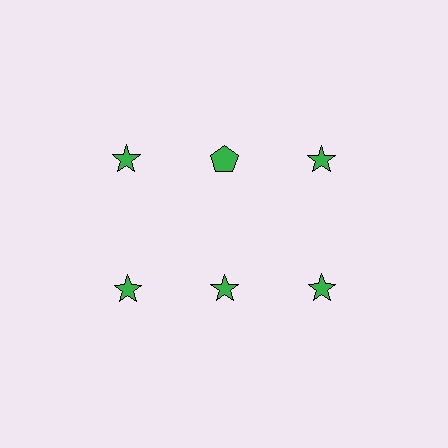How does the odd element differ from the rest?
It has a different shape: pentagon instead of star.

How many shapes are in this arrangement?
There are 6 shapes arranged in a grid pattern.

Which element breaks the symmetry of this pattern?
The green pentagon in the top row, second from left column breaks the symmetry. All other shapes are green stars.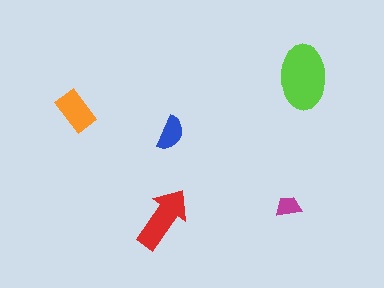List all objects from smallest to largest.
The magenta trapezoid, the blue semicircle, the orange rectangle, the red arrow, the lime ellipse.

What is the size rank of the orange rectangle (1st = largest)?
3rd.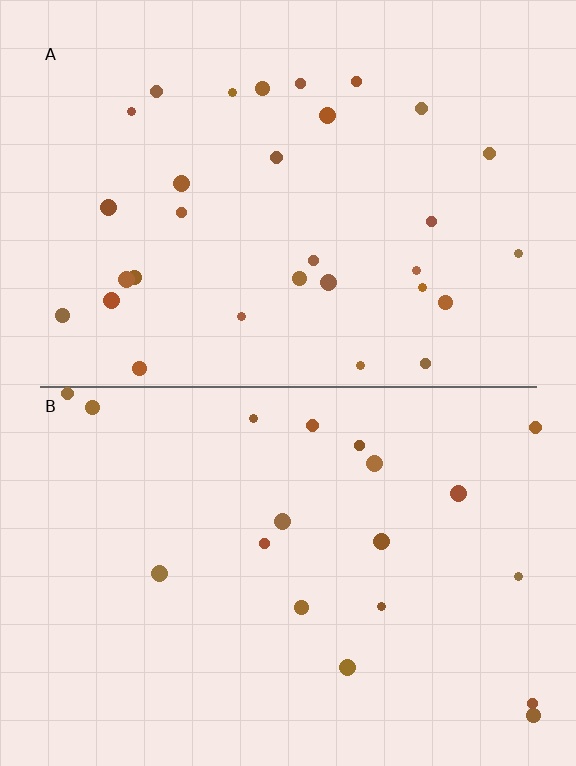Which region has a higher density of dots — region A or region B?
A (the top).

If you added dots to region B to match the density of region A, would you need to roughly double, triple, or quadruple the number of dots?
Approximately double.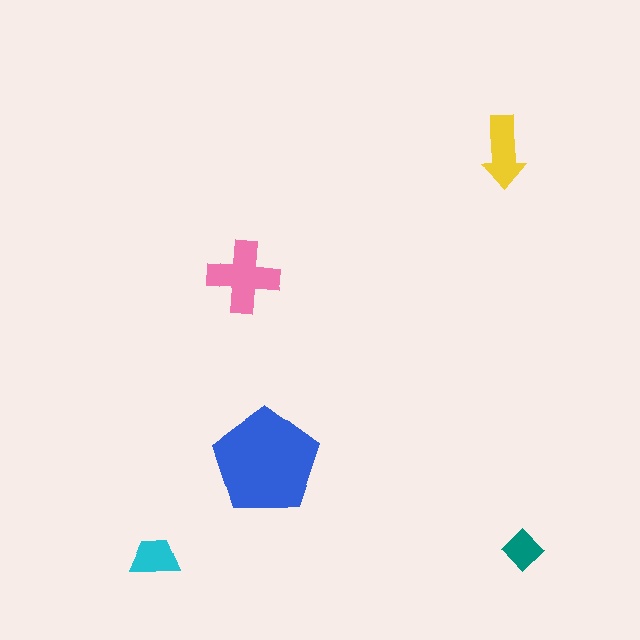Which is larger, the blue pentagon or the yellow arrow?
The blue pentagon.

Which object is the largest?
The blue pentagon.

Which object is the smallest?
The teal diamond.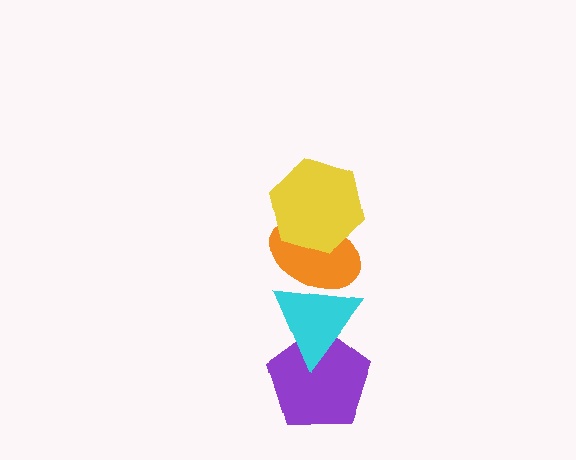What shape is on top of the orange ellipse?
The yellow hexagon is on top of the orange ellipse.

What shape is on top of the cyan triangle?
The orange ellipse is on top of the cyan triangle.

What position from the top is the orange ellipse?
The orange ellipse is 2nd from the top.